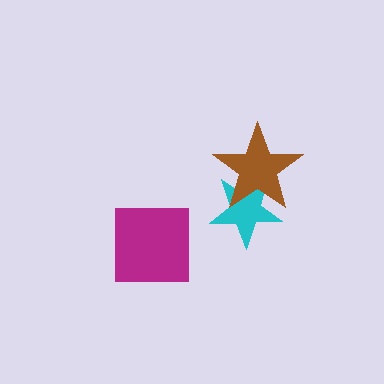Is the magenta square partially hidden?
No, no other shape covers it.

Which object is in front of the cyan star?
The brown star is in front of the cyan star.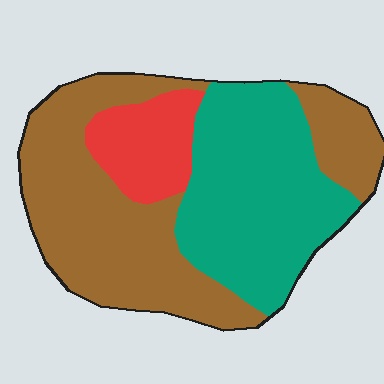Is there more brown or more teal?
Brown.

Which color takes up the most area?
Brown, at roughly 50%.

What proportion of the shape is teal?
Teal takes up between a third and a half of the shape.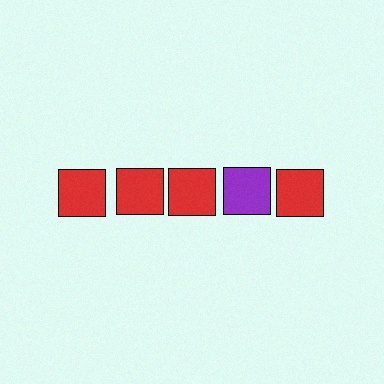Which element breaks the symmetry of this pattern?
The purple square in the top row, second from right column breaks the symmetry. All other shapes are red squares.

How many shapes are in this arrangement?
There are 5 shapes arranged in a grid pattern.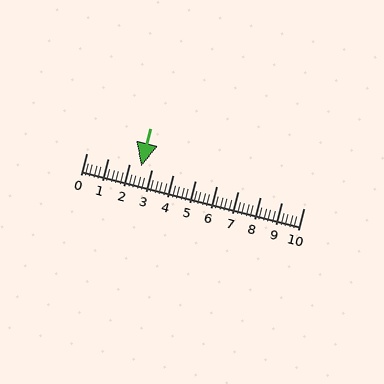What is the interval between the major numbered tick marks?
The major tick marks are spaced 1 units apart.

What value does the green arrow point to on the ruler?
The green arrow points to approximately 2.5.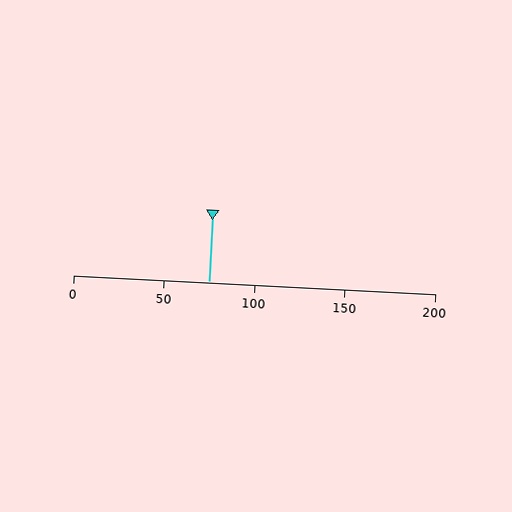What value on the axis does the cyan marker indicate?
The marker indicates approximately 75.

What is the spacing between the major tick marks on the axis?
The major ticks are spaced 50 apart.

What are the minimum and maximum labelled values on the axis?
The axis runs from 0 to 200.